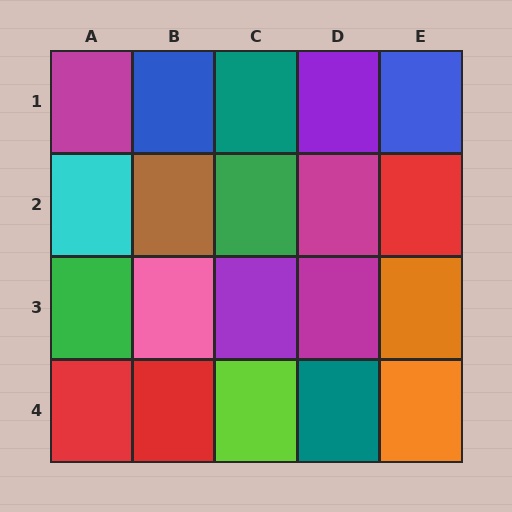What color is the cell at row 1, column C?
Teal.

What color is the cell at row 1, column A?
Magenta.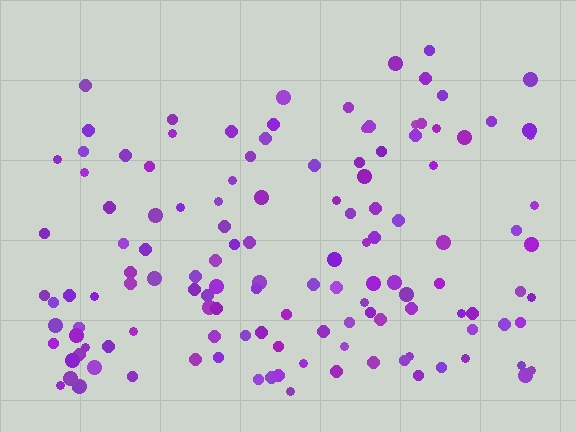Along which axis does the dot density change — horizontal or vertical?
Vertical.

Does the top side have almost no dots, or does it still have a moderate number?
Still a moderate number, just noticeably fewer than the bottom.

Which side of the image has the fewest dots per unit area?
The top.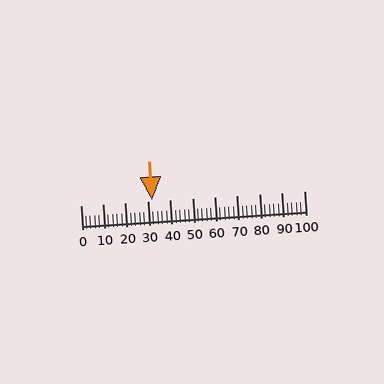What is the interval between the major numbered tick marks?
The major tick marks are spaced 10 units apart.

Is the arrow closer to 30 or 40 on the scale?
The arrow is closer to 30.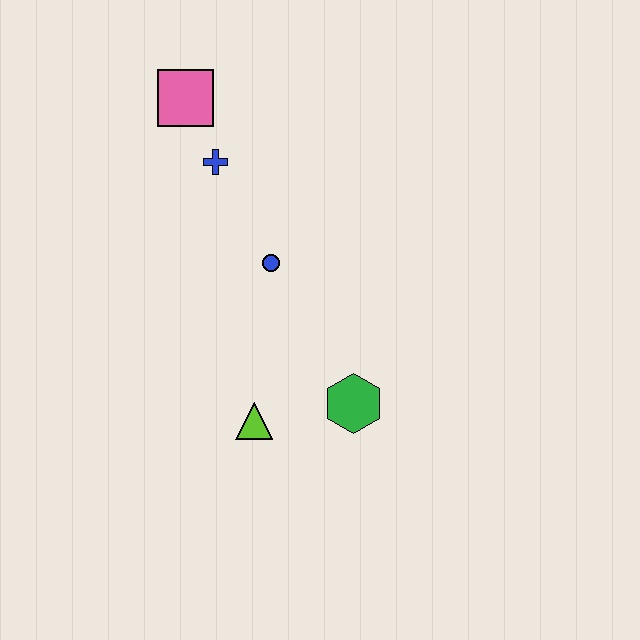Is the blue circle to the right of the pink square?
Yes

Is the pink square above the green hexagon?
Yes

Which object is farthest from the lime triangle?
The pink square is farthest from the lime triangle.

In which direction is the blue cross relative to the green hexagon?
The blue cross is above the green hexagon.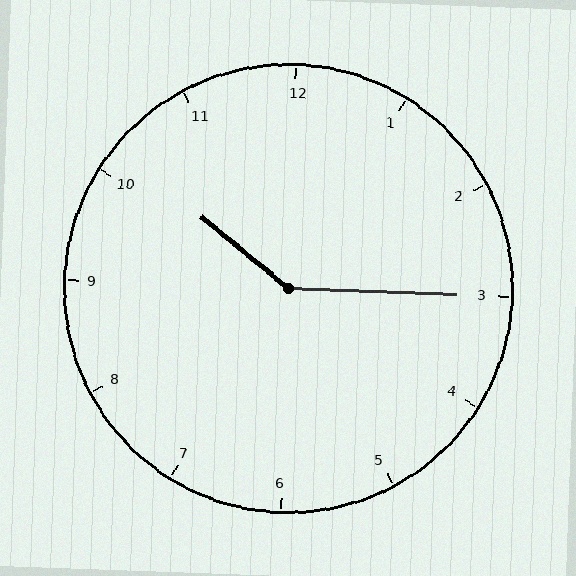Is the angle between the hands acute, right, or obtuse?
It is obtuse.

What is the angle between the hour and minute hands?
Approximately 142 degrees.